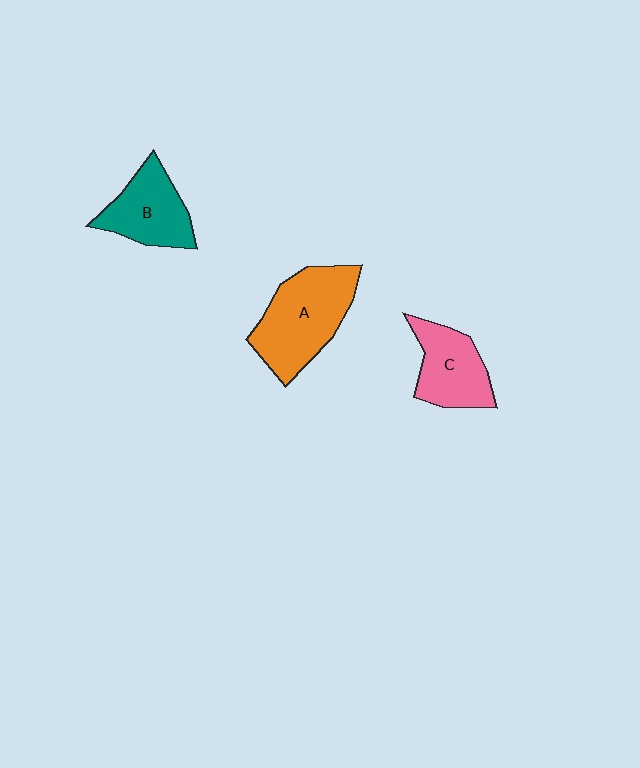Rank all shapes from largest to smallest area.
From largest to smallest: A (orange), B (teal), C (pink).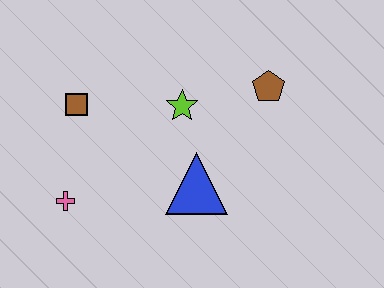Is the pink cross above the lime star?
No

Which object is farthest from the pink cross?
The brown pentagon is farthest from the pink cross.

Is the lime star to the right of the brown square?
Yes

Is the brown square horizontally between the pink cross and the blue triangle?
Yes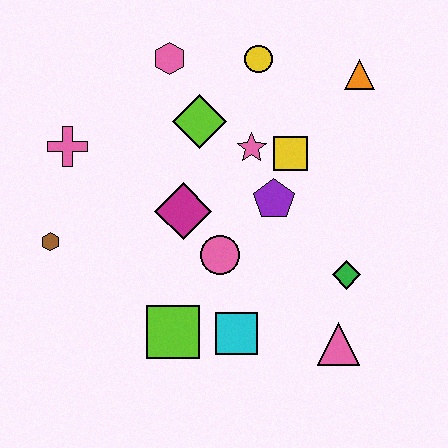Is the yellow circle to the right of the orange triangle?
No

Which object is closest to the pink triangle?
The green diamond is closest to the pink triangle.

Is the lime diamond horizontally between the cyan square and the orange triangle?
No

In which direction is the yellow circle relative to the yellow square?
The yellow circle is above the yellow square.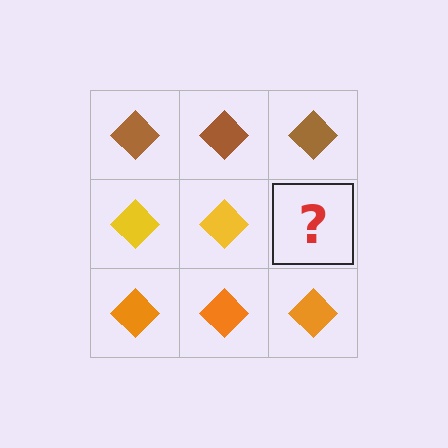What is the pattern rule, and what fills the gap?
The rule is that each row has a consistent color. The gap should be filled with a yellow diamond.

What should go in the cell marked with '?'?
The missing cell should contain a yellow diamond.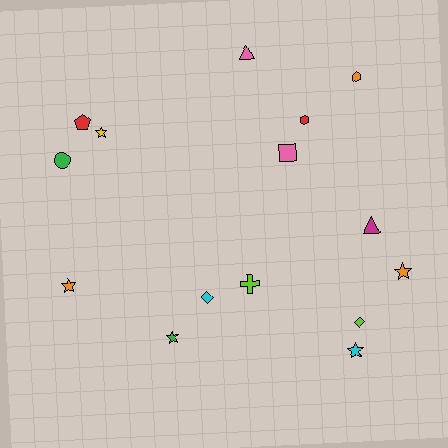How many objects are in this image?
There are 15 objects.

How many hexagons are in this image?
There are 2 hexagons.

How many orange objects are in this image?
There are 3 orange objects.